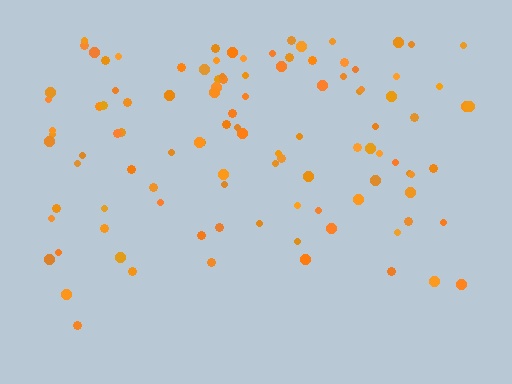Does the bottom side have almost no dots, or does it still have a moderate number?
Still a moderate number, just noticeably fewer than the top.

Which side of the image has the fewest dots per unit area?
The bottom.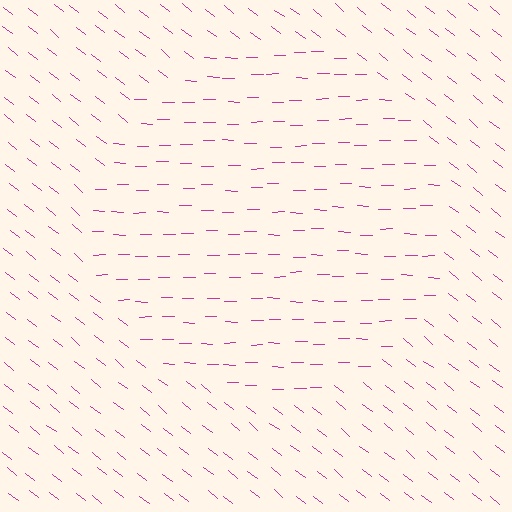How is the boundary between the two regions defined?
The boundary is defined purely by a change in line orientation (approximately 38 degrees difference). All lines are the same color and thickness.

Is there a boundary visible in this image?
Yes, there is a texture boundary formed by a change in line orientation.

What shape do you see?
I see a circle.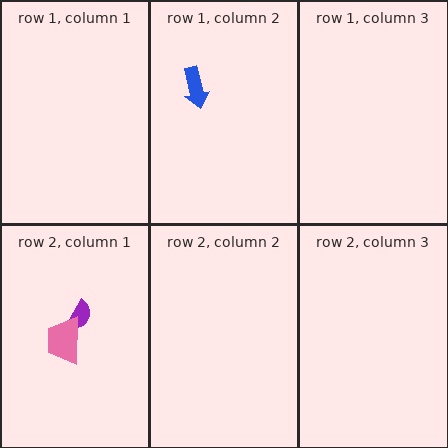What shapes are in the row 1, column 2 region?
The blue arrow.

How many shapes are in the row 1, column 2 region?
1.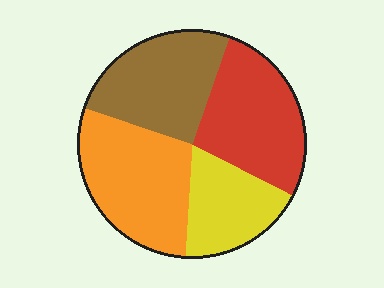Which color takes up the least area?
Yellow, at roughly 20%.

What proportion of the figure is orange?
Orange covers about 30% of the figure.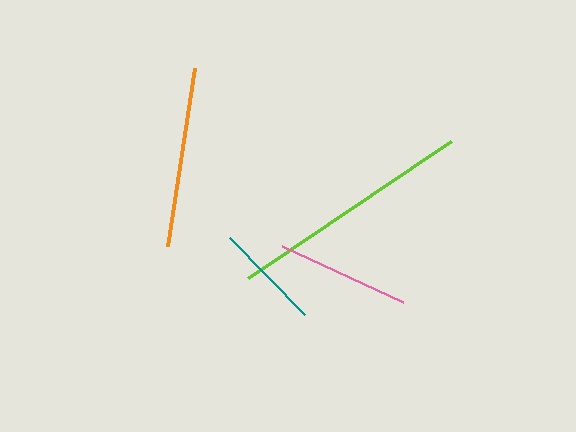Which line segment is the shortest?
The teal line is the shortest at approximately 107 pixels.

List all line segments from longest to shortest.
From longest to shortest: lime, orange, pink, teal.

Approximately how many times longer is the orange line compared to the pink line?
The orange line is approximately 1.4 times the length of the pink line.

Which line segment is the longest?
The lime line is the longest at approximately 245 pixels.